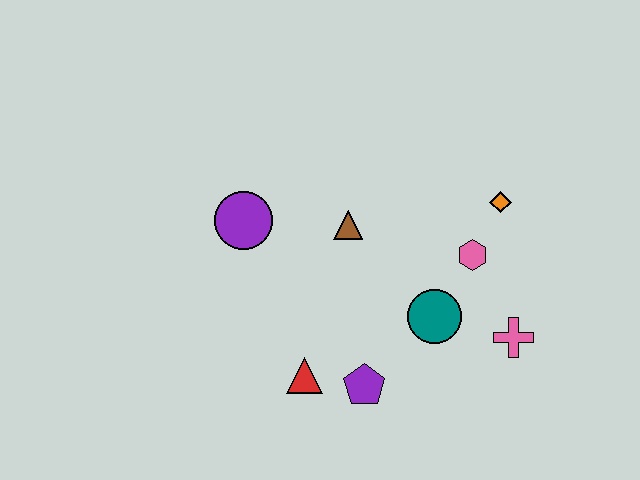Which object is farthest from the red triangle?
The orange diamond is farthest from the red triangle.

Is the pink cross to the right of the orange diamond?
Yes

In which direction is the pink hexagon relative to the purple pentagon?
The pink hexagon is above the purple pentagon.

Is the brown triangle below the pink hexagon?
No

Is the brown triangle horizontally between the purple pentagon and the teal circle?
No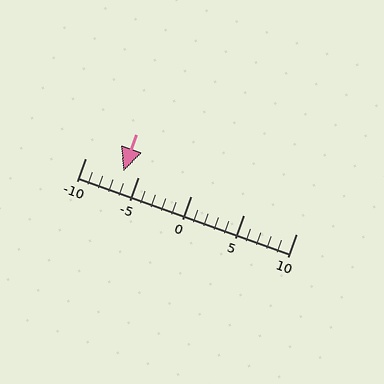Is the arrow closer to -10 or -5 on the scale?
The arrow is closer to -5.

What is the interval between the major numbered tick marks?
The major tick marks are spaced 5 units apart.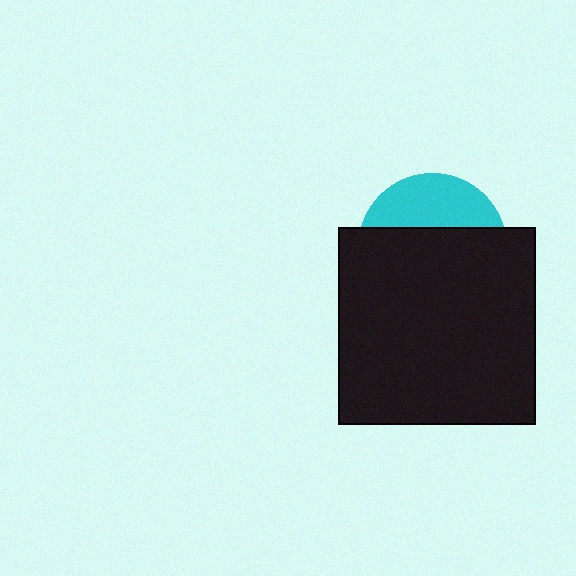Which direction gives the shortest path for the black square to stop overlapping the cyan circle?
Moving down gives the shortest separation.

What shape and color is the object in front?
The object in front is a black square.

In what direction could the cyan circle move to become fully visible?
The cyan circle could move up. That would shift it out from behind the black square entirely.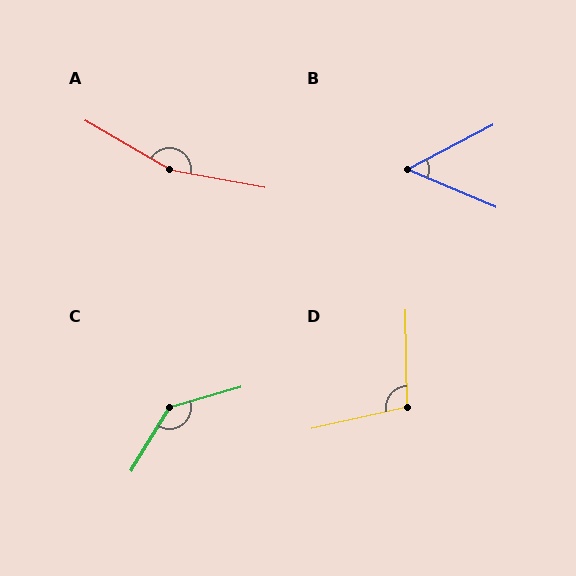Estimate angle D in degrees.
Approximately 102 degrees.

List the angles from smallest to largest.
B (51°), D (102°), C (137°), A (160°).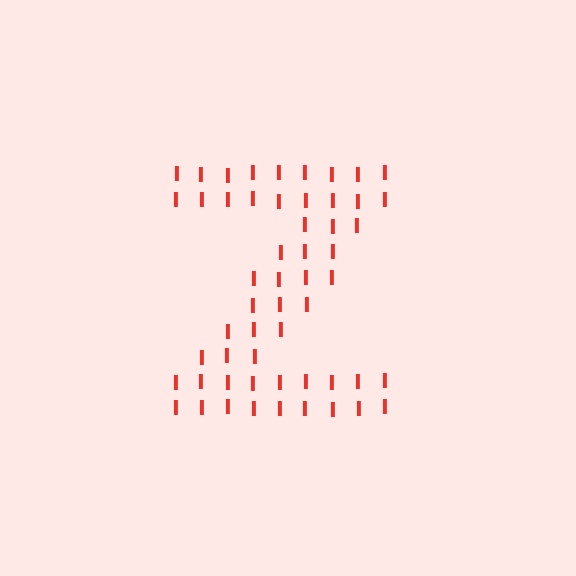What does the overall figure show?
The overall figure shows the letter Z.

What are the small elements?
The small elements are letter I's.